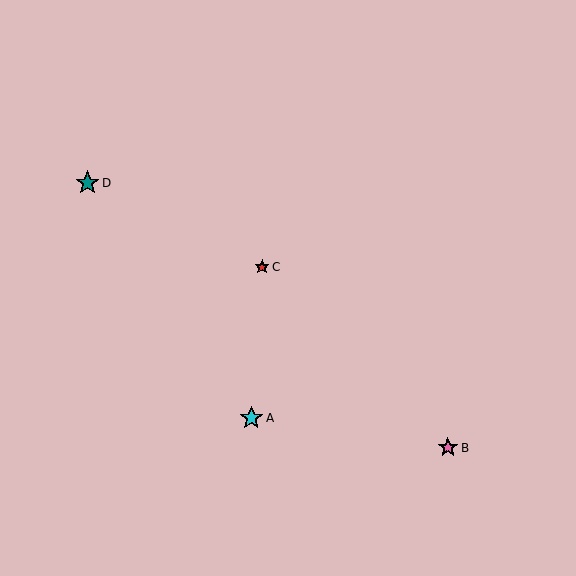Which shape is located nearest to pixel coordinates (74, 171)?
The teal star (labeled D) at (87, 183) is nearest to that location.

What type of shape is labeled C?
Shape C is a red star.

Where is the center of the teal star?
The center of the teal star is at (87, 183).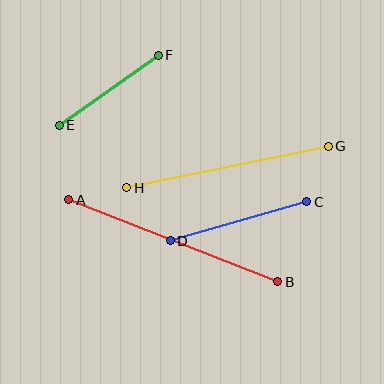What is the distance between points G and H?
The distance is approximately 206 pixels.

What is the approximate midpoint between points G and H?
The midpoint is at approximately (227, 167) pixels.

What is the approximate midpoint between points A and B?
The midpoint is at approximately (173, 241) pixels.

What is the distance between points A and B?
The distance is approximately 224 pixels.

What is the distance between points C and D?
The distance is approximately 142 pixels.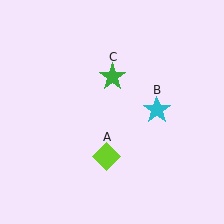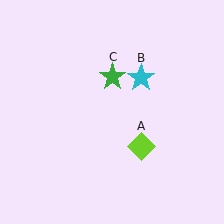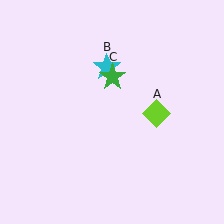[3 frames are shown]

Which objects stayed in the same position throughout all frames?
Green star (object C) remained stationary.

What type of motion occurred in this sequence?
The lime diamond (object A), cyan star (object B) rotated counterclockwise around the center of the scene.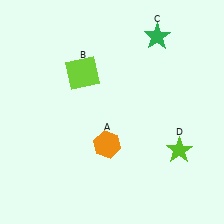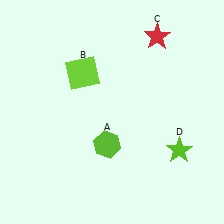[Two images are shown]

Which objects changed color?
A changed from orange to lime. C changed from green to red.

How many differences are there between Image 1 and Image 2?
There are 2 differences between the two images.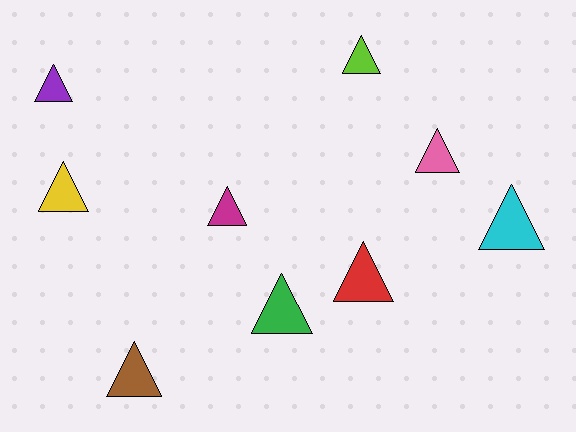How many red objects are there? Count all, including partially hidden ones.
There is 1 red object.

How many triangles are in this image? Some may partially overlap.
There are 9 triangles.